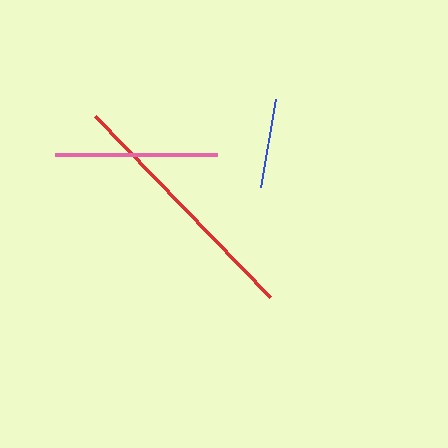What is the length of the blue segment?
The blue segment is approximately 89 pixels long.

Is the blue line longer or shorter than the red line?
The red line is longer than the blue line.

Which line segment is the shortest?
The blue line is the shortest at approximately 89 pixels.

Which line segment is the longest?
The red line is the longest at approximately 252 pixels.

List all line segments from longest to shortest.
From longest to shortest: red, pink, blue.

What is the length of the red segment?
The red segment is approximately 252 pixels long.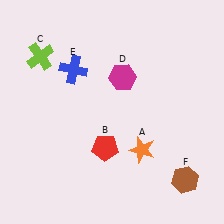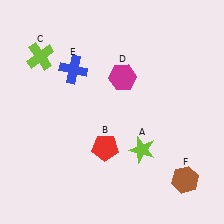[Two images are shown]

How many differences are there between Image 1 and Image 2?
There is 1 difference between the two images.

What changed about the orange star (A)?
In Image 1, A is orange. In Image 2, it changed to lime.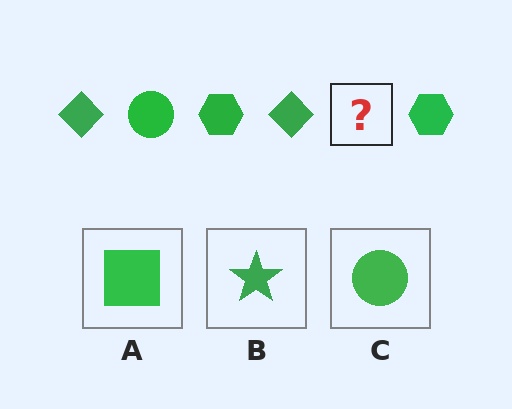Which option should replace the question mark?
Option C.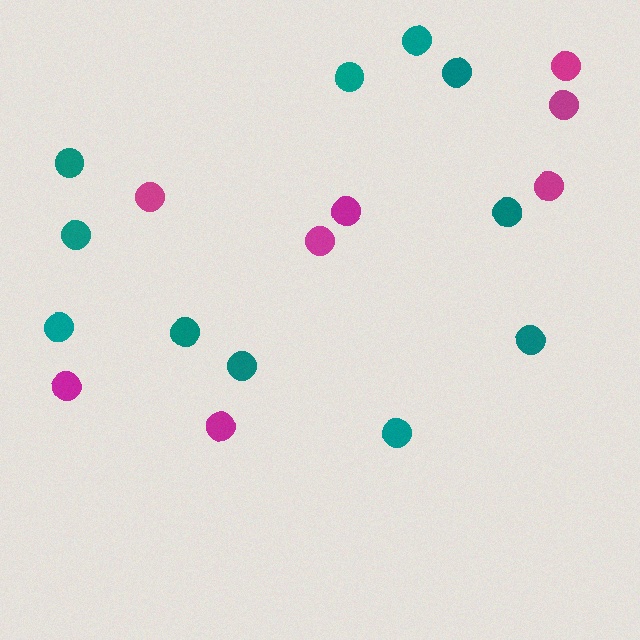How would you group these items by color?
There are 2 groups: one group of teal circles (11) and one group of magenta circles (8).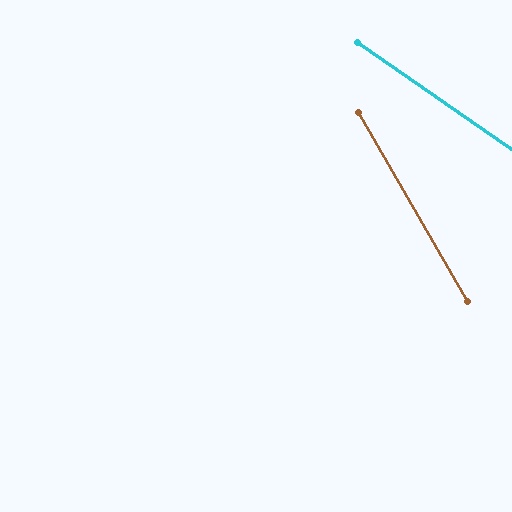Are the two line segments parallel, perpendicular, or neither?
Neither parallel nor perpendicular — they differ by about 25°.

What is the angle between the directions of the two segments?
Approximately 25 degrees.